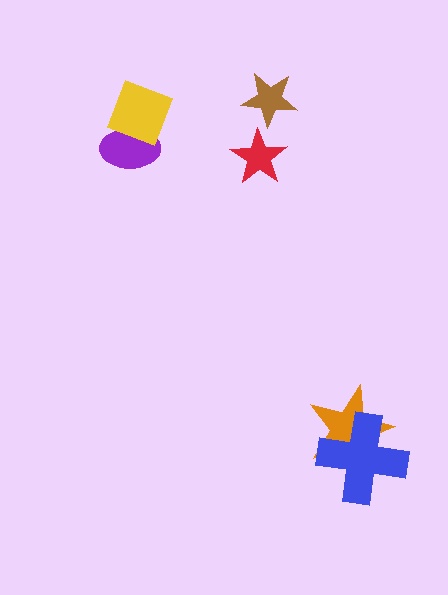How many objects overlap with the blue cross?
1 object overlaps with the blue cross.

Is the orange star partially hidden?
Yes, it is partially covered by another shape.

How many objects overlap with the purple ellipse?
1 object overlaps with the purple ellipse.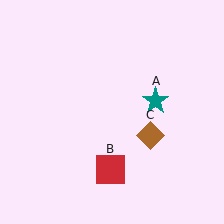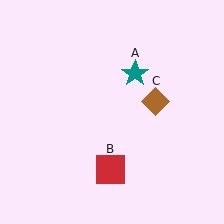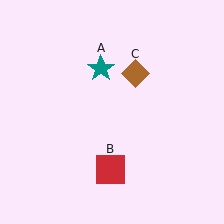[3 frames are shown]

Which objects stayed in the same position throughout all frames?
Red square (object B) remained stationary.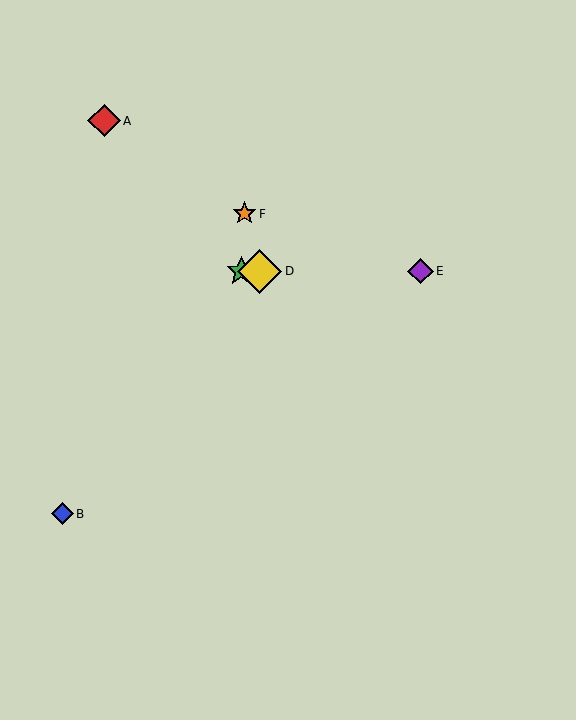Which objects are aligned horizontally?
Objects C, D, E are aligned horizontally.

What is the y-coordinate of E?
Object E is at y≈271.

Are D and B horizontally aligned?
No, D is at y≈271 and B is at y≈514.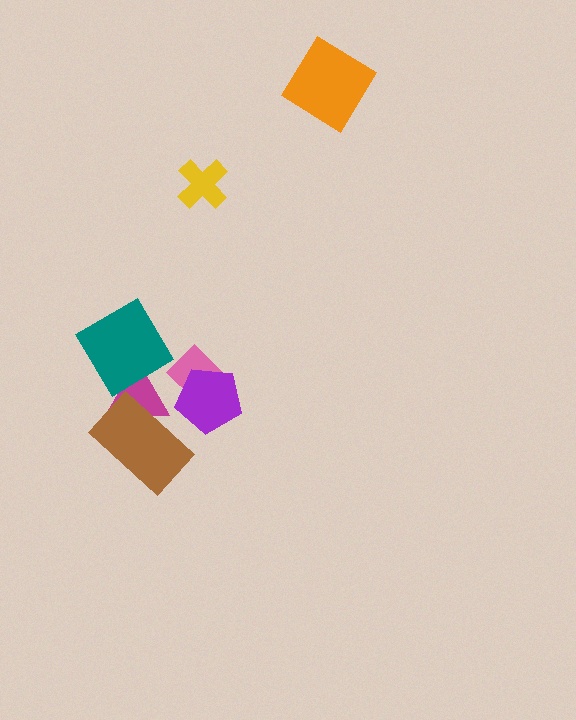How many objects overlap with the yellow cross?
0 objects overlap with the yellow cross.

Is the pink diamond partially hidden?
Yes, it is partially covered by another shape.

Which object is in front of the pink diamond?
The purple pentagon is in front of the pink diamond.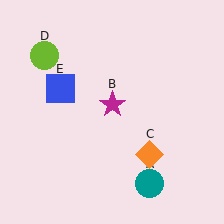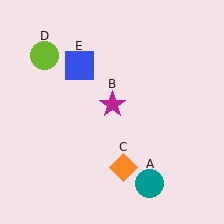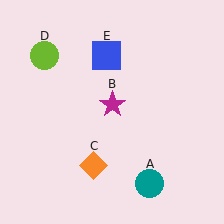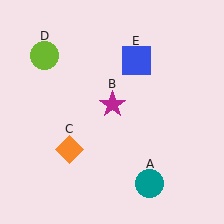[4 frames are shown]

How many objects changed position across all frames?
2 objects changed position: orange diamond (object C), blue square (object E).